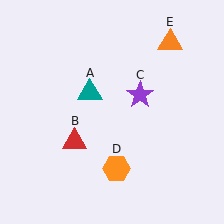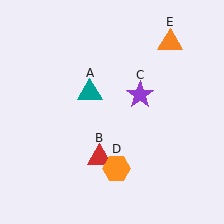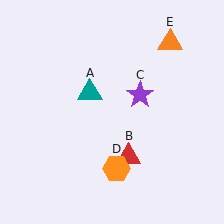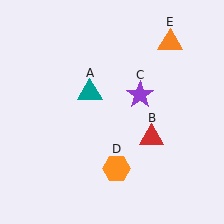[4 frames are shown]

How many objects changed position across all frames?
1 object changed position: red triangle (object B).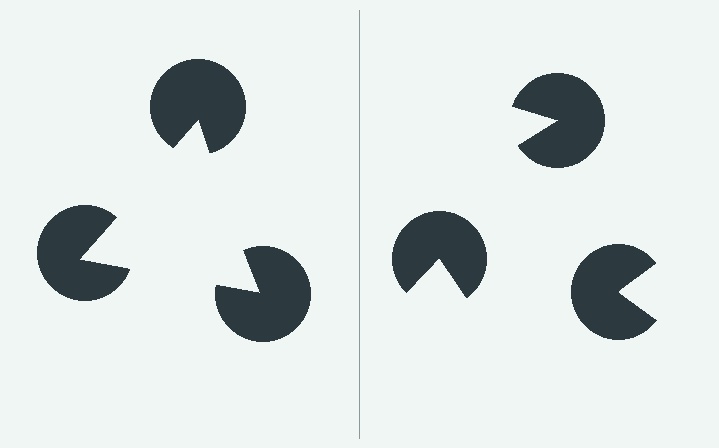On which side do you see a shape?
An illusory triangle appears on the left side. On the right side the wedge cuts are rotated, so no coherent shape forms.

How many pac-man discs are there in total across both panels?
6 — 3 on each side.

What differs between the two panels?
The pac-man discs are positioned identically on both sides; only the wedge orientations differ. On the left they align to a triangle; on the right they are misaligned.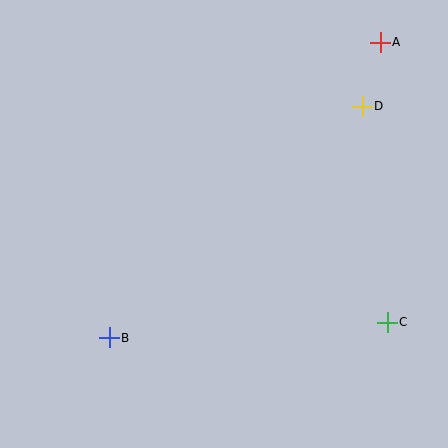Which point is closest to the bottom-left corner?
Point B is closest to the bottom-left corner.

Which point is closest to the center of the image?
Point B at (109, 338) is closest to the center.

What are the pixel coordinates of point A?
Point A is at (380, 42).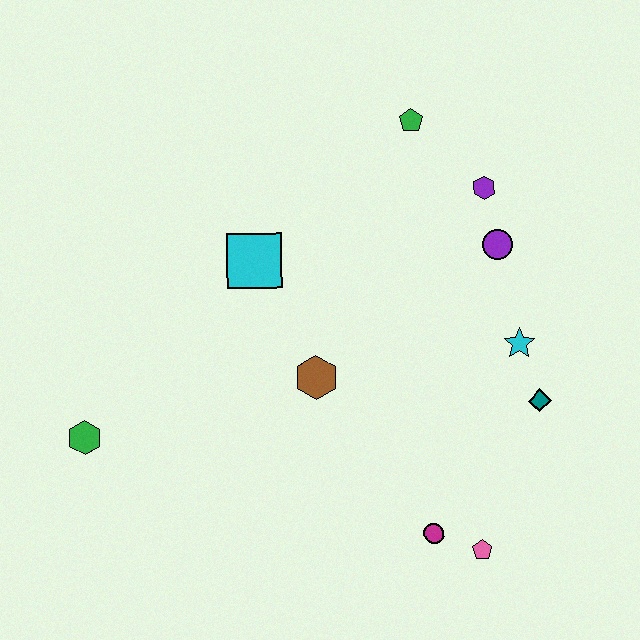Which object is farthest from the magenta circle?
The green pentagon is farthest from the magenta circle.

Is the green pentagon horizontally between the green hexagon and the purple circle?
Yes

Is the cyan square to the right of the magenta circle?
No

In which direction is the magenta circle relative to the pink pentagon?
The magenta circle is to the left of the pink pentagon.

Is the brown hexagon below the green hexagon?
No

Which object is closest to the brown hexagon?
The cyan square is closest to the brown hexagon.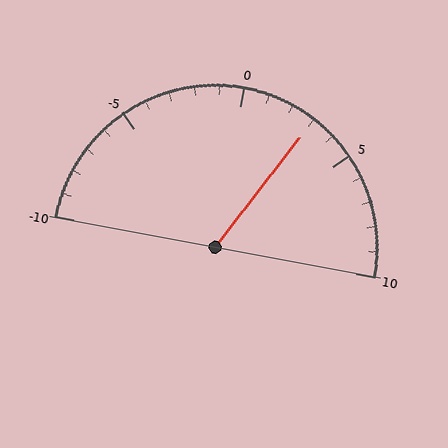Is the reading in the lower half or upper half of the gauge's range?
The reading is in the upper half of the range (-10 to 10).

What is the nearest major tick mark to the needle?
The nearest major tick mark is 5.